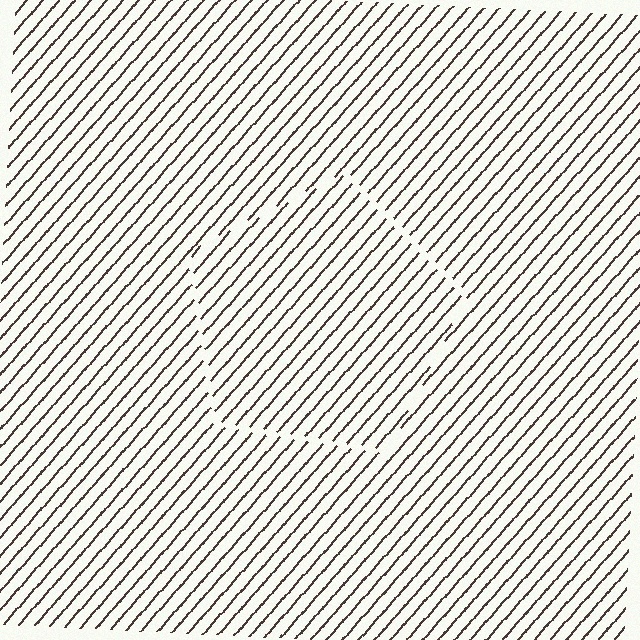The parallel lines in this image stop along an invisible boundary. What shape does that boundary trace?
An illusory pentagon. The interior of the shape contains the same grating, shifted by half a period — the contour is defined by the phase discontinuity where line-ends from the inner and outer gratings abut.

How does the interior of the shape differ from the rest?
The interior of the shape contains the same grating, shifted by half a period — the contour is defined by the phase discontinuity where line-ends from the inner and outer gratings abut.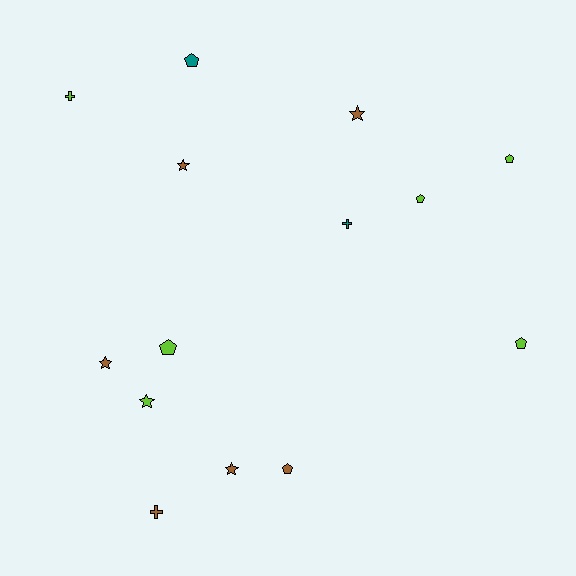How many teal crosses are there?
There is 1 teal cross.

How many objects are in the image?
There are 14 objects.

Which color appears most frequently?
Brown, with 6 objects.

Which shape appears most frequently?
Pentagon, with 6 objects.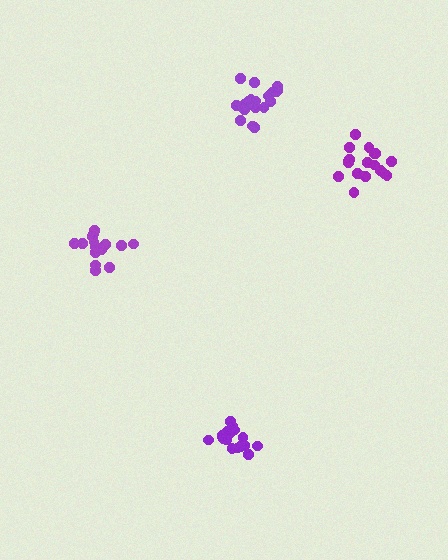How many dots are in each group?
Group 1: 19 dots, Group 2: 17 dots, Group 3: 18 dots, Group 4: 15 dots (69 total).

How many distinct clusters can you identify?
There are 4 distinct clusters.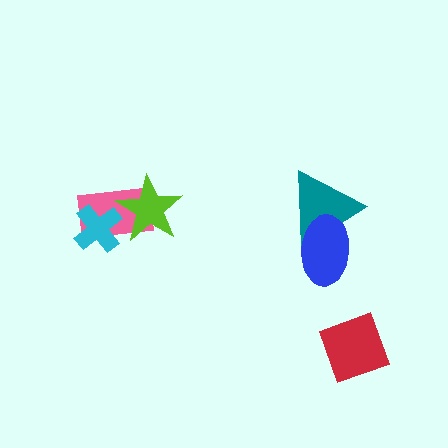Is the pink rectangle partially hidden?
Yes, it is partially covered by another shape.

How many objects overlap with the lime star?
2 objects overlap with the lime star.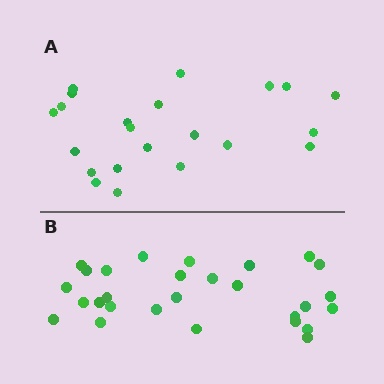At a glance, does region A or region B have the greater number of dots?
Region B (the bottom region) has more dots.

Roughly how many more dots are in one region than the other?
Region B has about 6 more dots than region A.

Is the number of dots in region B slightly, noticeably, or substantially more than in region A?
Region B has noticeably more, but not dramatically so. The ratio is roughly 1.3 to 1.